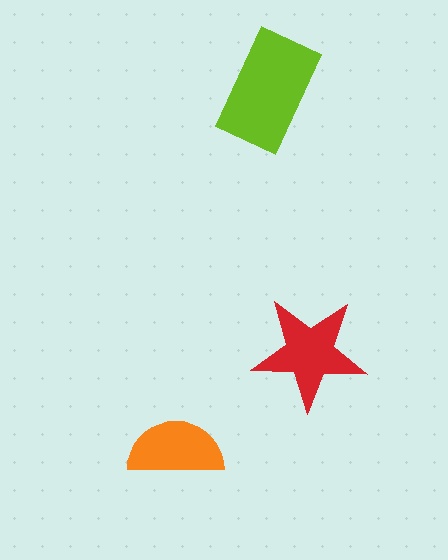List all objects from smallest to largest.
The orange semicircle, the red star, the lime rectangle.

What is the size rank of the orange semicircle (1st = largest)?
3rd.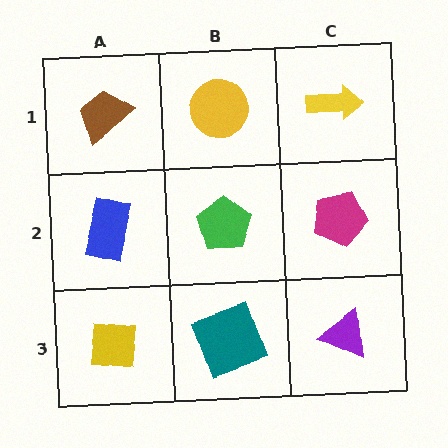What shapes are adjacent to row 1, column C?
A magenta pentagon (row 2, column C), a yellow circle (row 1, column B).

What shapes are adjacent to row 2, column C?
A yellow arrow (row 1, column C), a purple triangle (row 3, column C), a green pentagon (row 2, column B).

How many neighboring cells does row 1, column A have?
2.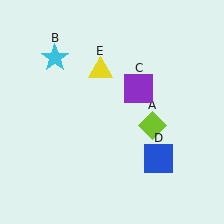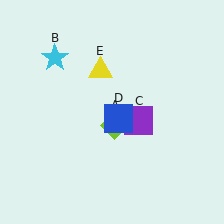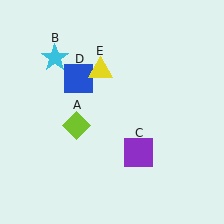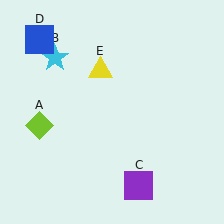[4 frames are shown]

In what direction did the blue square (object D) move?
The blue square (object D) moved up and to the left.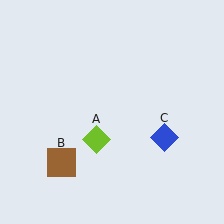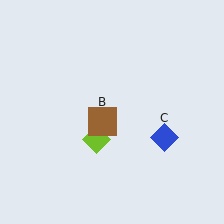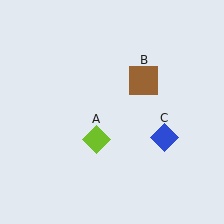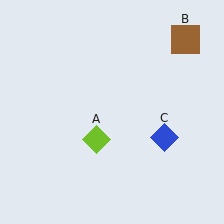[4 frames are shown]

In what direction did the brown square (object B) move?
The brown square (object B) moved up and to the right.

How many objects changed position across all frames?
1 object changed position: brown square (object B).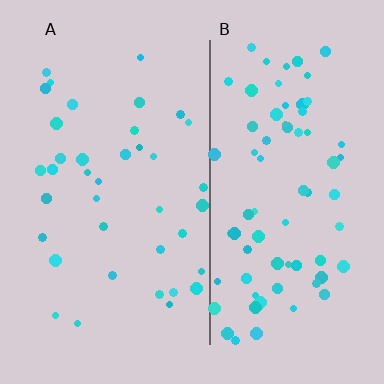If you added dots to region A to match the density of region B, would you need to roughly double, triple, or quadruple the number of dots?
Approximately double.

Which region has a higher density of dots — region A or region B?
B (the right).